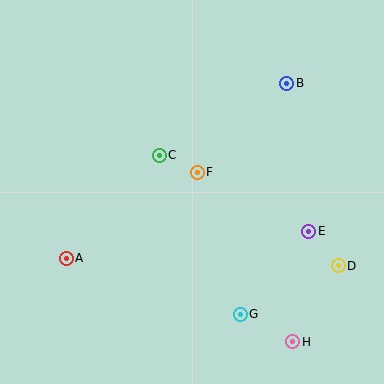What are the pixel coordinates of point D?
Point D is at (338, 266).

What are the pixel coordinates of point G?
Point G is at (240, 314).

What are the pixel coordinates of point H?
Point H is at (293, 342).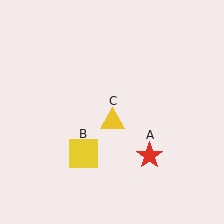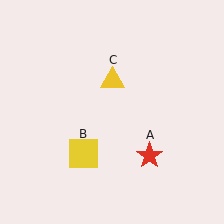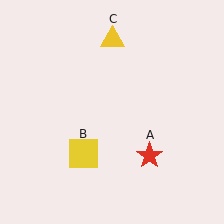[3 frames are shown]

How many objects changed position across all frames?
1 object changed position: yellow triangle (object C).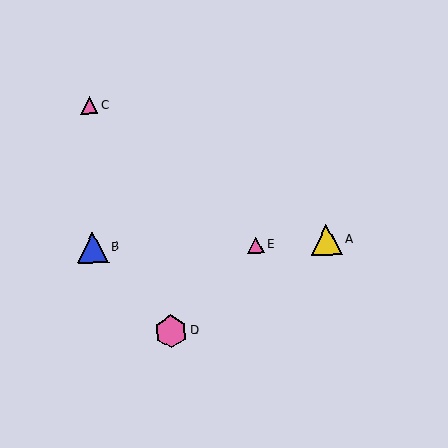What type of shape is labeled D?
Shape D is a pink hexagon.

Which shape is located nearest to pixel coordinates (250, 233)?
The pink triangle (labeled E) at (256, 245) is nearest to that location.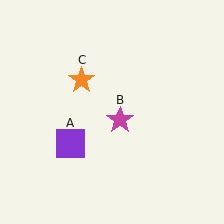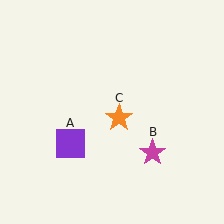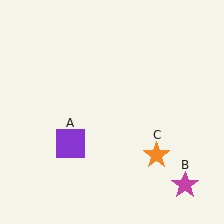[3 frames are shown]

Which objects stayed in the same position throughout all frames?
Purple square (object A) remained stationary.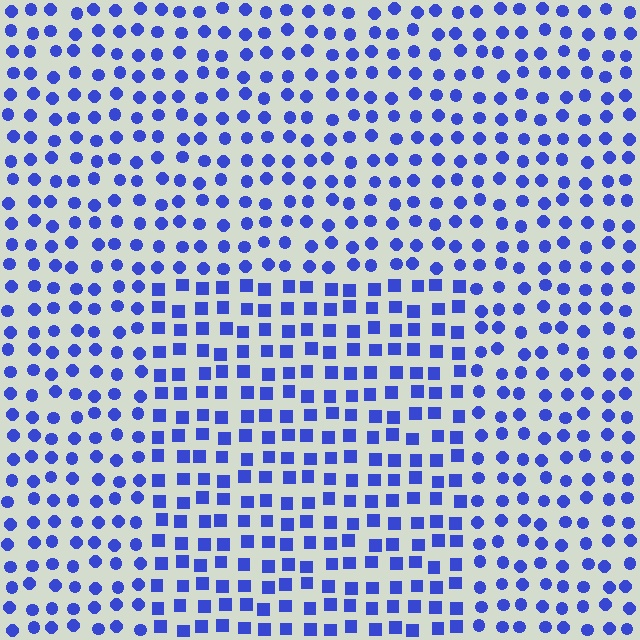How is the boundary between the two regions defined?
The boundary is defined by a change in element shape: squares inside vs. circles outside. All elements share the same color and spacing.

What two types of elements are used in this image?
The image uses squares inside the rectangle region and circles outside it.